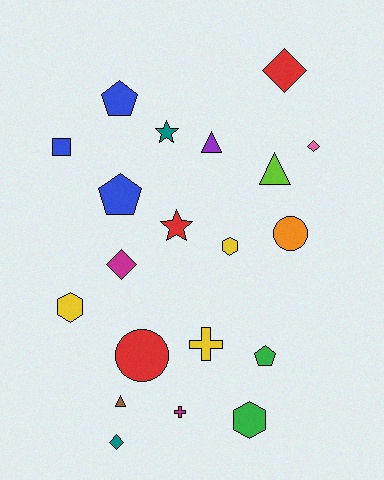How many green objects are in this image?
There are 2 green objects.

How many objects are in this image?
There are 20 objects.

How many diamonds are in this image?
There are 4 diamonds.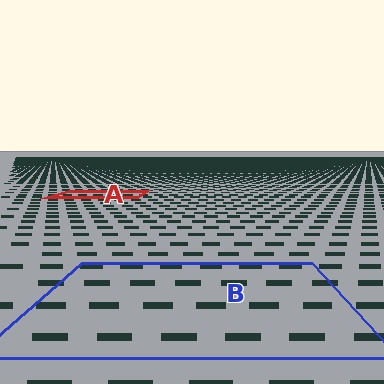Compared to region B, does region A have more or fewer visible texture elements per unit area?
Region A has more texture elements per unit area — they are packed more densely because it is farther away.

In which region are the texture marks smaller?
The texture marks are smaller in region A, because it is farther away.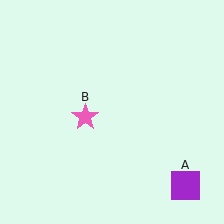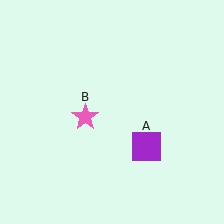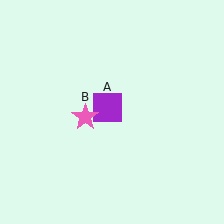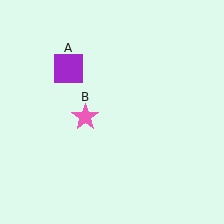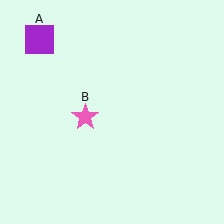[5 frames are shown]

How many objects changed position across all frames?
1 object changed position: purple square (object A).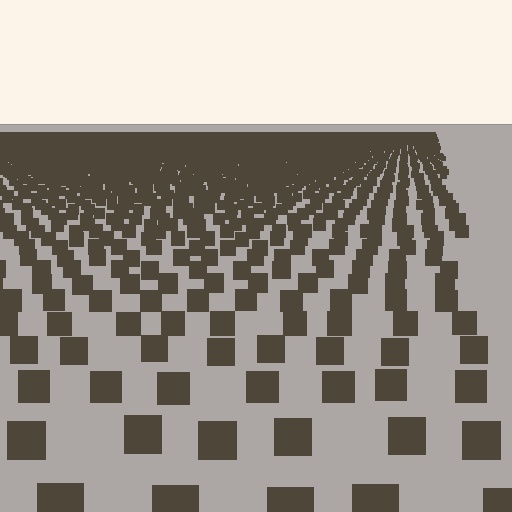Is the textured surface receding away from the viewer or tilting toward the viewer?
The surface is receding away from the viewer. Texture elements get smaller and denser toward the top.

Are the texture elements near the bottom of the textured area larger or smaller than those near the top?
Larger. Near the bottom, elements are closer to the viewer and appear at a bigger on-screen size.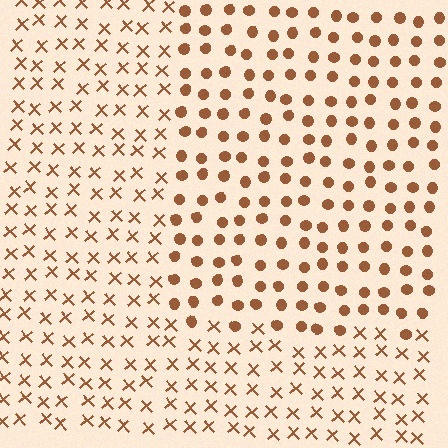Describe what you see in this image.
The image is filled with small brown elements arranged in a uniform grid. A rectangle-shaped region contains circles, while the surrounding area contains X marks. The boundary is defined purely by the change in element shape.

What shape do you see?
I see a rectangle.